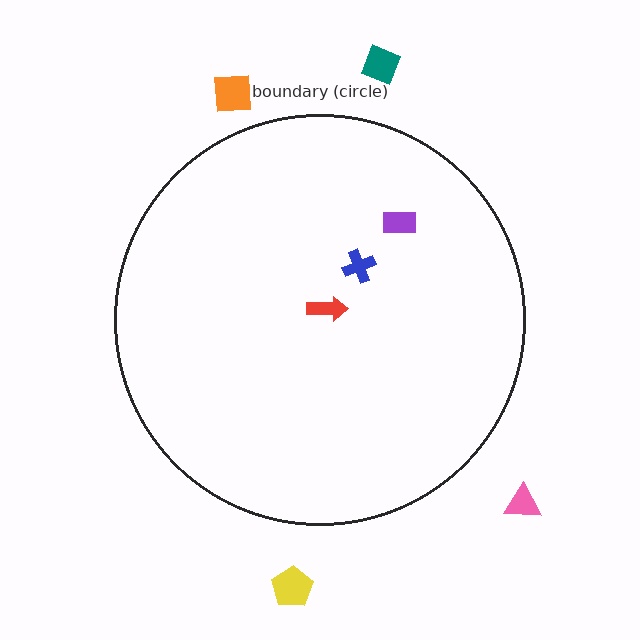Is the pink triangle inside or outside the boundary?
Outside.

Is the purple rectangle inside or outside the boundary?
Inside.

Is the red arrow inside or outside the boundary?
Inside.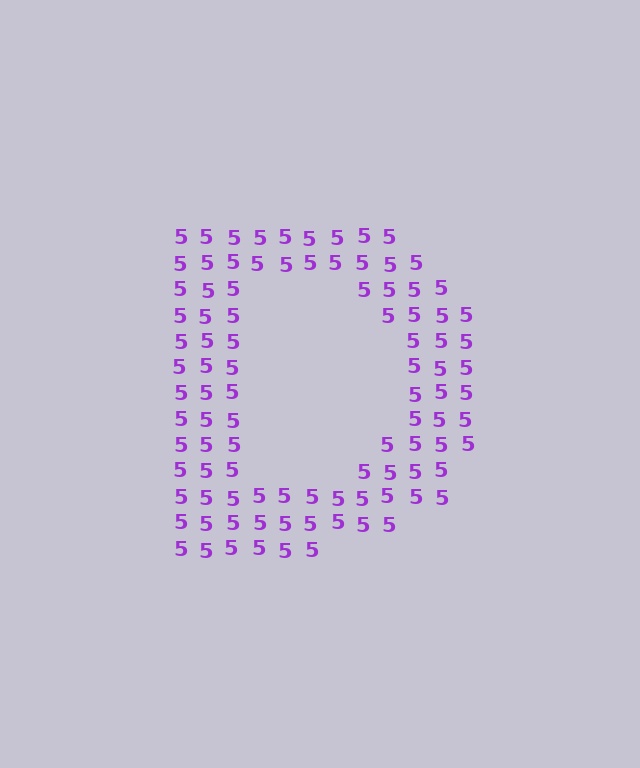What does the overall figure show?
The overall figure shows the letter D.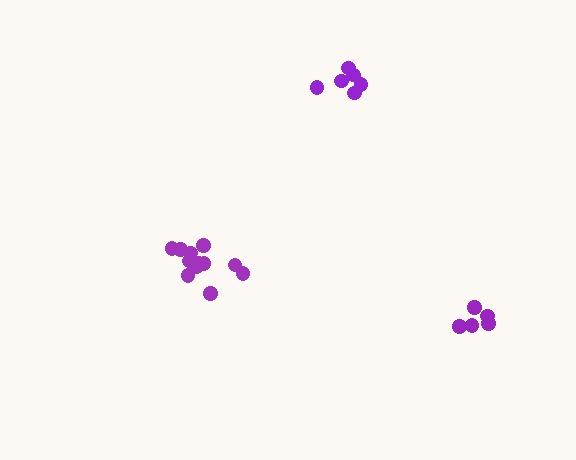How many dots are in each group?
Group 1: 12 dots, Group 2: 6 dots, Group 3: 6 dots (24 total).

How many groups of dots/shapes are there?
There are 3 groups.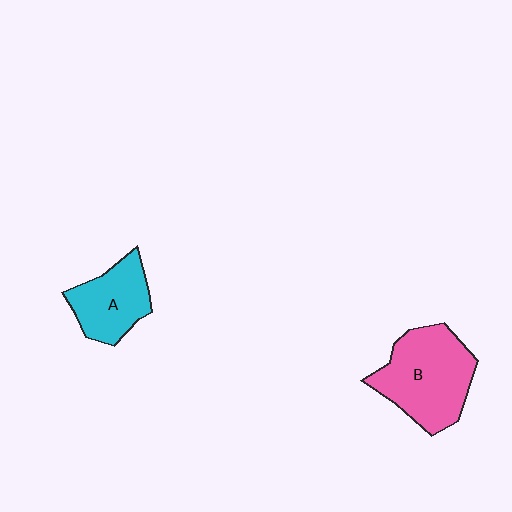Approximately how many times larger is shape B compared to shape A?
Approximately 1.5 times.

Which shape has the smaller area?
Shape A (cyan).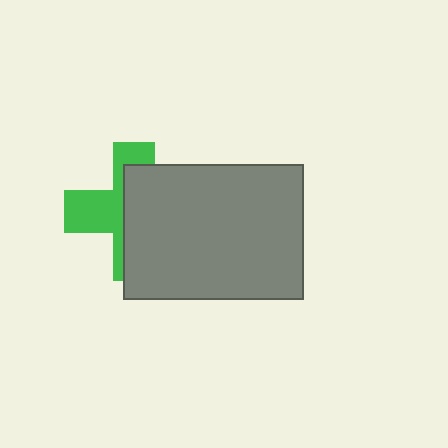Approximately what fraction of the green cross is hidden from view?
Roughly 58% of the green cross is hidden behind the gray rectangle.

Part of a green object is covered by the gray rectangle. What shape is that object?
It is a cross.